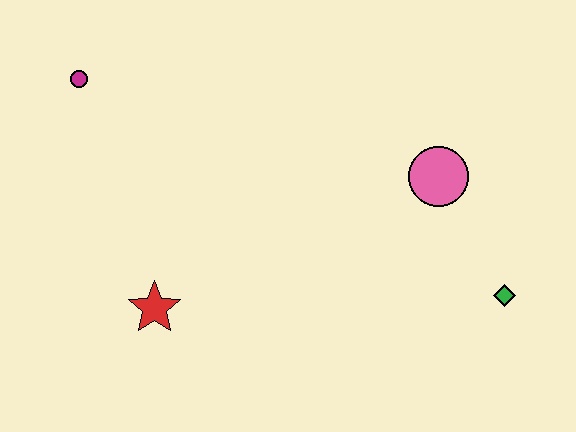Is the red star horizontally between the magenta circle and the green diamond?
Yes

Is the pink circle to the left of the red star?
No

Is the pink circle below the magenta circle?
Yes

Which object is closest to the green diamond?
The pink circle is closest to the green diamond.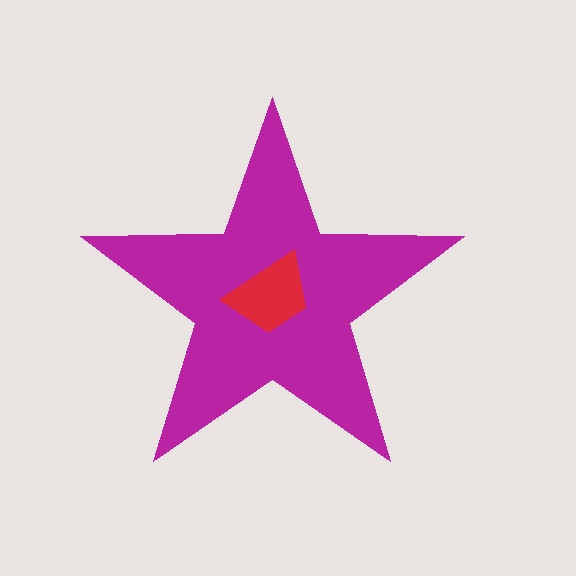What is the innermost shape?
The red trapezoid.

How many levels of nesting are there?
2.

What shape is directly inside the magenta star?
The red trapezoid.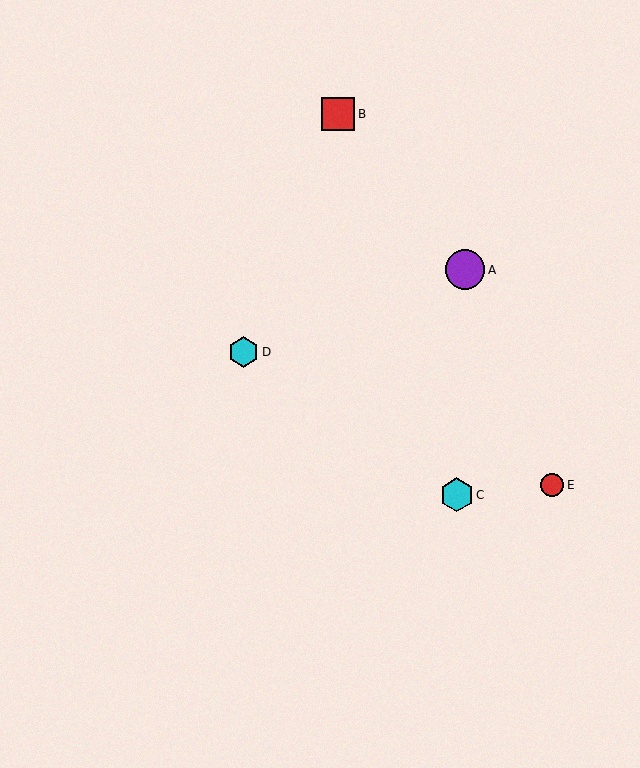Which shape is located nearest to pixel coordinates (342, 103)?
The red square (labeled B) at (338, 114) is nearest to that location.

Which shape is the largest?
The purple circle (labeled A) is the largest.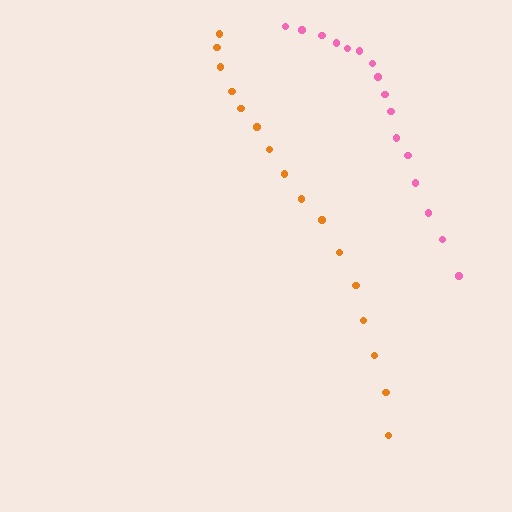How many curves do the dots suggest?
There are 2 distinct paths.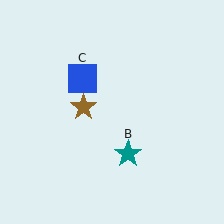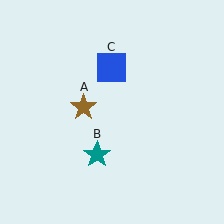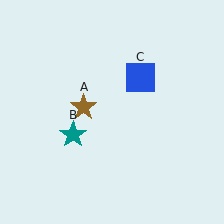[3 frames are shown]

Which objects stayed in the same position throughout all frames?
Brown star (object A) remained stationary.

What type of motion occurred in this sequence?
The teal star (object B), blue square (object C) rotated clockwise around the center of the scene.